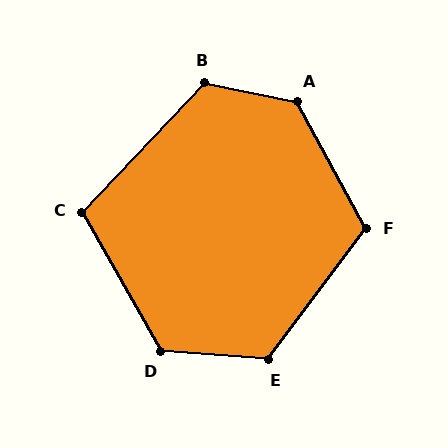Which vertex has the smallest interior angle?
C, at approximately 107 degrees.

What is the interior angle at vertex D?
Approximately 124 degrees (obtuse).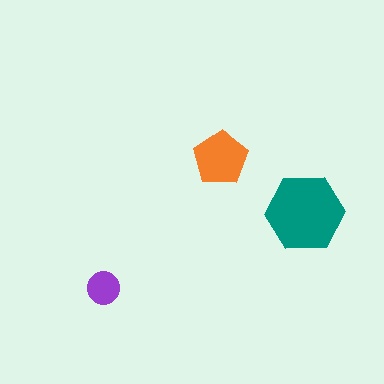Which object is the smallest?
The purple circle.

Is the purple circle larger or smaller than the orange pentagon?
Smaller.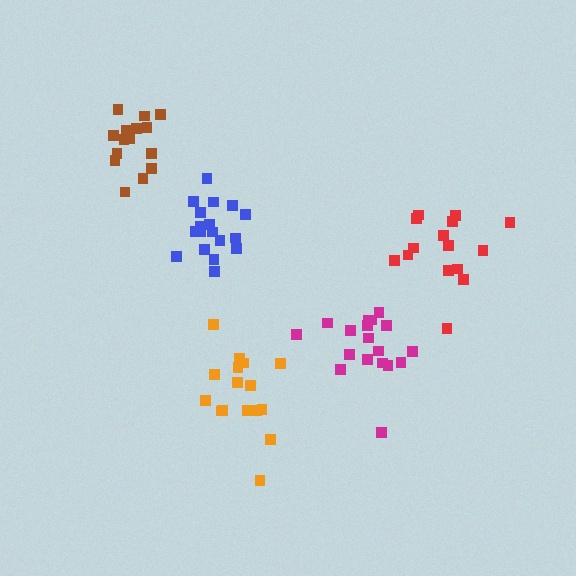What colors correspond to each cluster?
The clusters are colored: orange, brown, blue, red, magenta.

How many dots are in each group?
Group 1: 16 dots, Group 2: 15 dots, Group 3: 18 dots, Group 4: 15 dots, Group 5: 18 dots (82 total).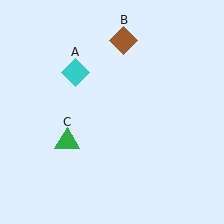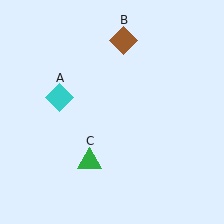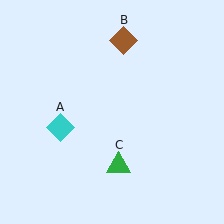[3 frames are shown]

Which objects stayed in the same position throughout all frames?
Brown diamond (object B) remained stationary.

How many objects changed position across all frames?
2 objects changed position: cyan diamond (object A), green triangle (object C).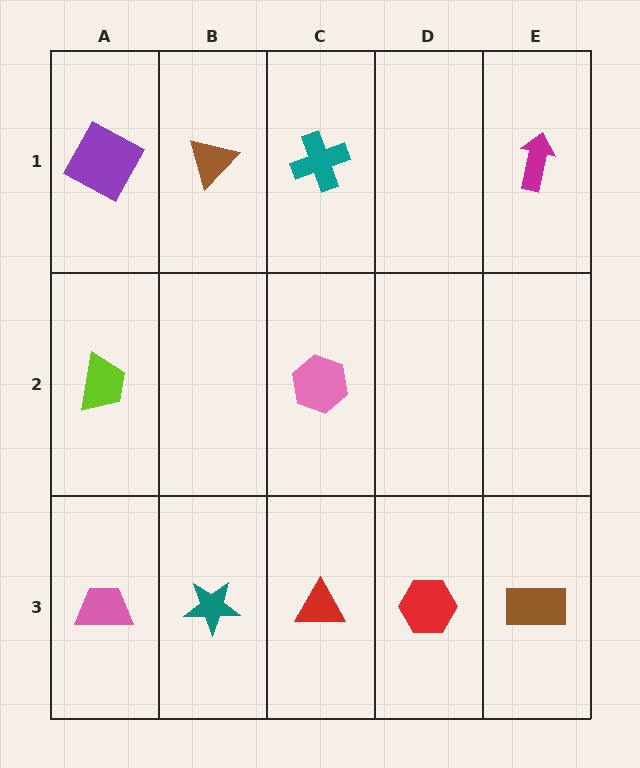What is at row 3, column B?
A teal star.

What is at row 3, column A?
A pink trapezoid.